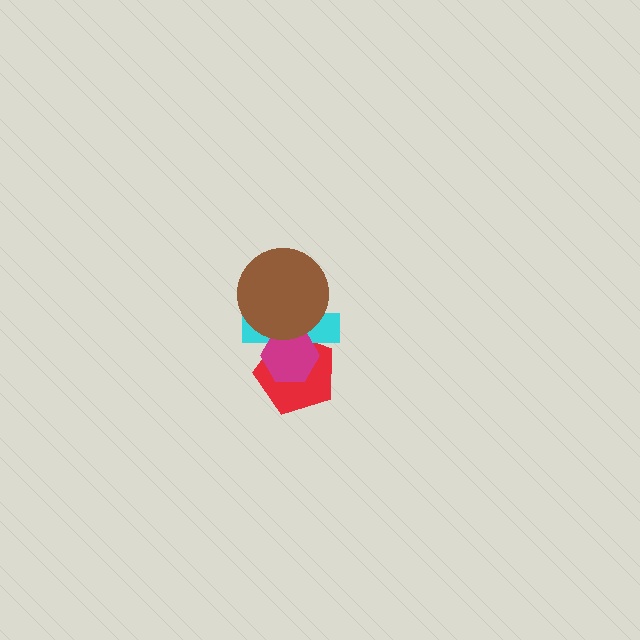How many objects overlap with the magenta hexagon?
3 objects overlap with the magenta hexagon.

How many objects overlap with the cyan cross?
3 objects overlap with the cyan cross.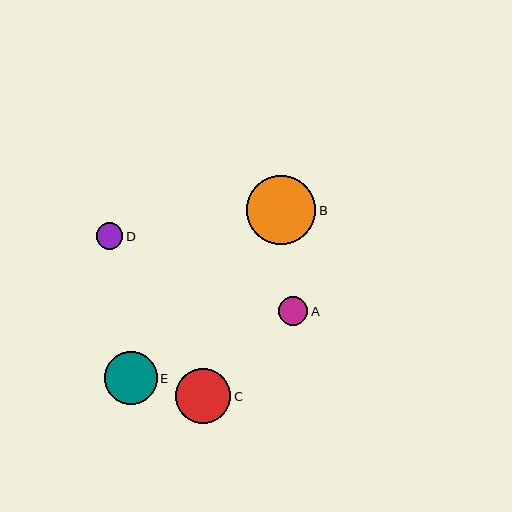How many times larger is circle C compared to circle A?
Circle C is approximately 1.9 times the size of circle A.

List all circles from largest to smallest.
From largest to smallest: B, C, E, A, D.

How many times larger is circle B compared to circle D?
Circle B is approximately 2.6 times the size of circle D.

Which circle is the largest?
Circle B is the largest with a size of approximately 69 pixels.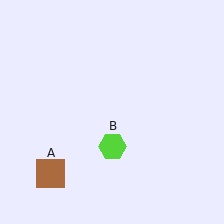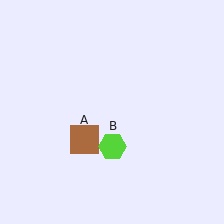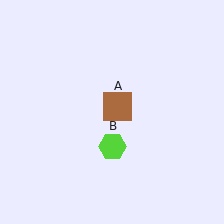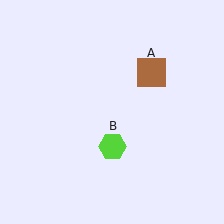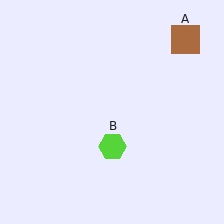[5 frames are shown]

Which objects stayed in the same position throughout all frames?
Lime hexagon (object B) remained stationary.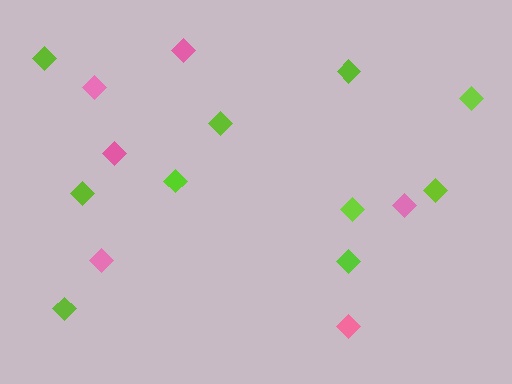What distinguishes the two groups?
There are 2 groups: one group of pink diamonds (6) and one group of lime diamonds (10).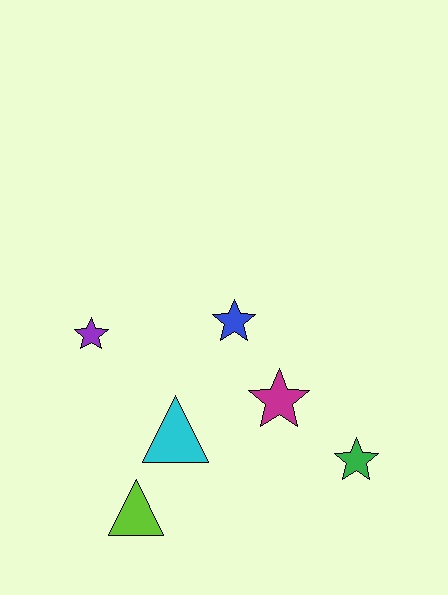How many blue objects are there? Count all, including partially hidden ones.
There is 1 blue object.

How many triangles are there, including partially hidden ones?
There are 2 triangles.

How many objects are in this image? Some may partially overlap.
There are 6 objects.